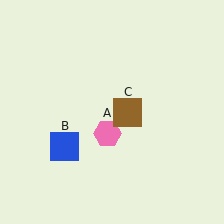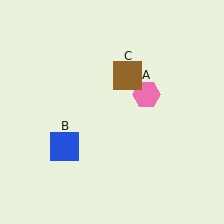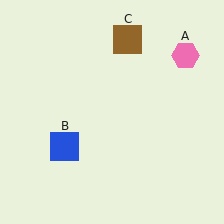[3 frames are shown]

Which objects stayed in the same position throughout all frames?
Blue square (object B) remained stationary.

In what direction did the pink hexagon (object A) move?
The pink hexagon (object A) moved up and to the right.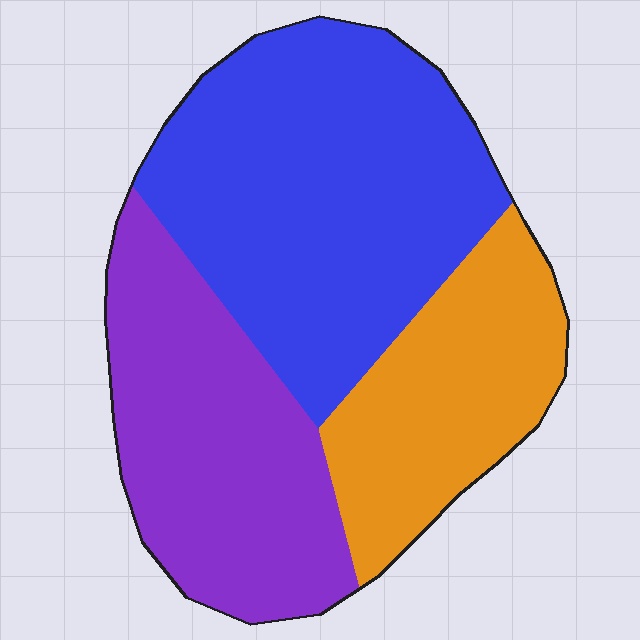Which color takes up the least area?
Orange, at roughly 25%.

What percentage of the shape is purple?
Purple takes up between a quarter and a half of the shape.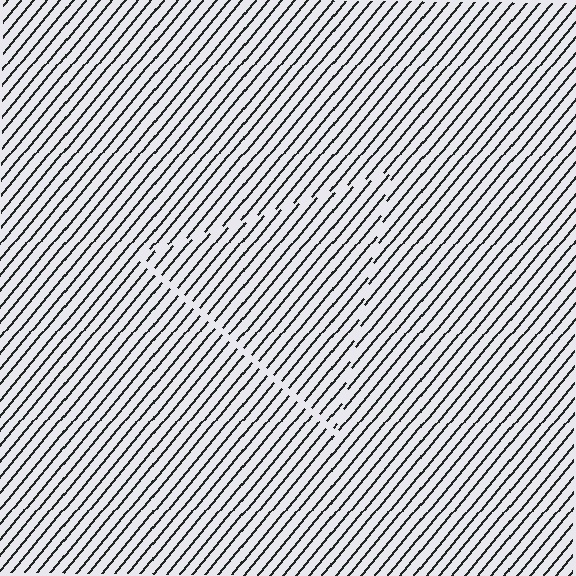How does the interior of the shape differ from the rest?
The interior of the shape contains the same grating, shifted by half a period — the contour is defined by the phase discontinuity where line-ends from the inner and outer gratings abut.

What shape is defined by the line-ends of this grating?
An illusory triangle. The interior of the shape contains the same grating, shifted by half a period — the contour is defined by the phase discontinuity where line-ends from the inner and outer gratings abut.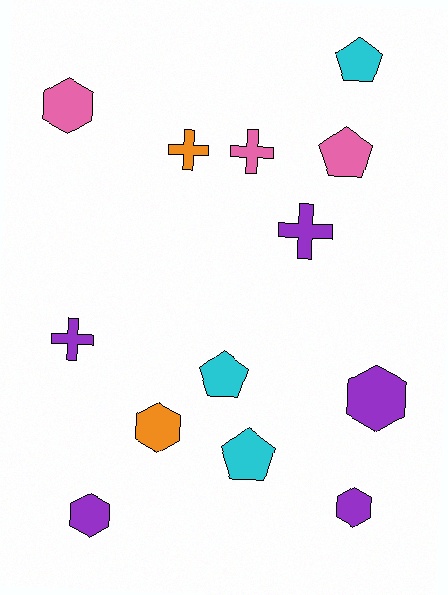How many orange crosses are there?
There is 1 orange cross.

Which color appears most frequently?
Purple, with 5 objects.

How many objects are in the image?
There are 13 objects.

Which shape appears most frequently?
Hexagon, with 5 objects.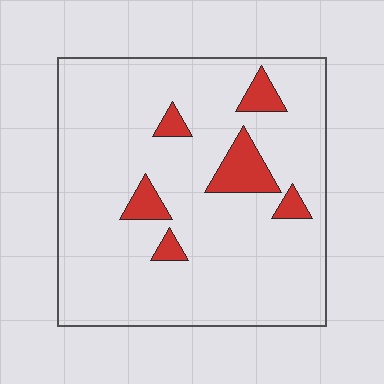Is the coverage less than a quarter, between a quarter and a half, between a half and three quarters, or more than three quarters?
Less than a quarter.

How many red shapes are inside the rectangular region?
6.